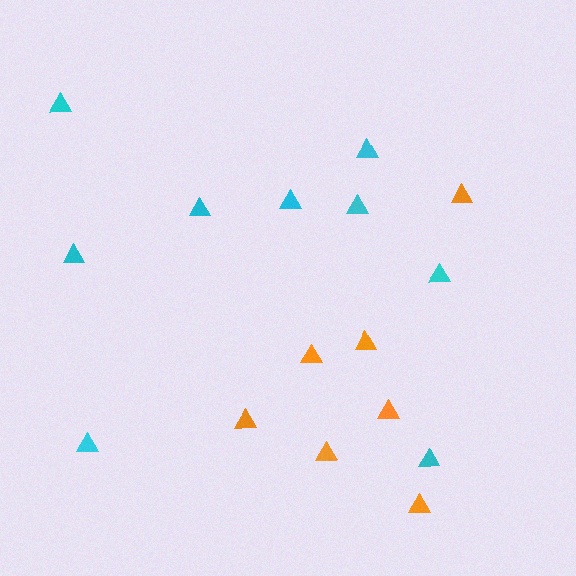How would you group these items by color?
There are 2 groups: one group of cyan triangles (9) and one group of orange triangles (7).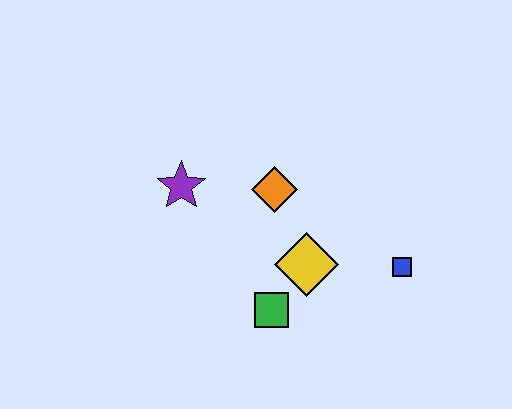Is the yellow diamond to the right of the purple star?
Yes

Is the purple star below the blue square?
No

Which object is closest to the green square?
The yellow diamond is closest to the green square.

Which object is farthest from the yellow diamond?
The purple star is farthest from the yellow diamond.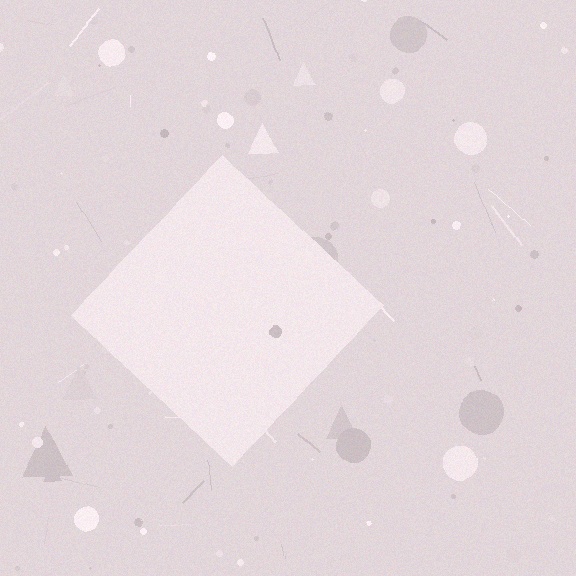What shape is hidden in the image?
A diamond is hidden in the image.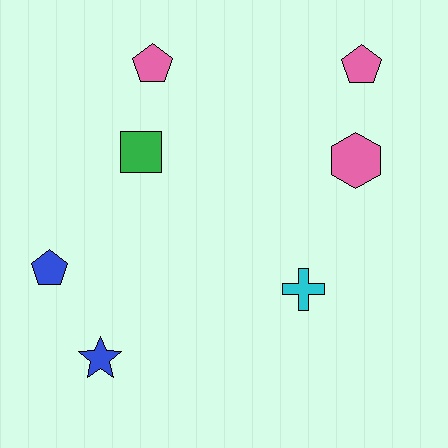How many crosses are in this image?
There is 1 cross.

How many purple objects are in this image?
There are no purple objects.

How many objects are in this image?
There are 7 objects.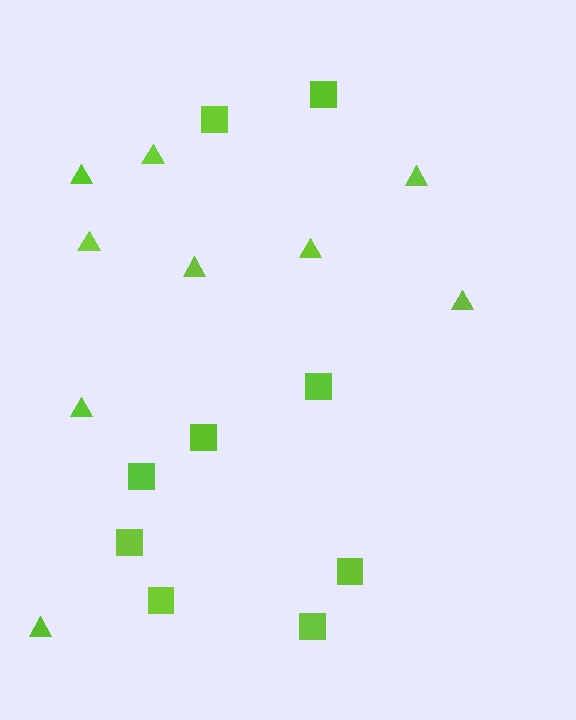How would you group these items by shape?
There are 2 groups: one group of triangles (9) and one group of squares (9).